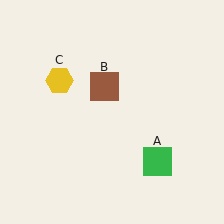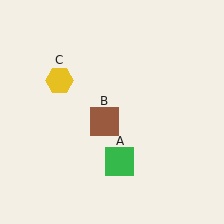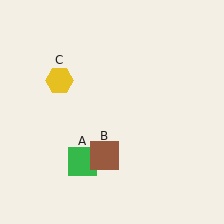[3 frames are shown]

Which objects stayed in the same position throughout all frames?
Yellow hexagon (object C) remained stationary.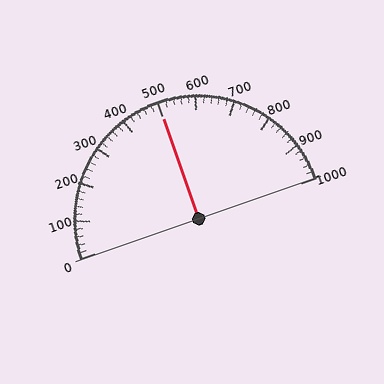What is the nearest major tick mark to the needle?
The nearest major tick mark is 500.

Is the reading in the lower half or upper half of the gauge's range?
The reading is in the upper half of the range (0 to 1000).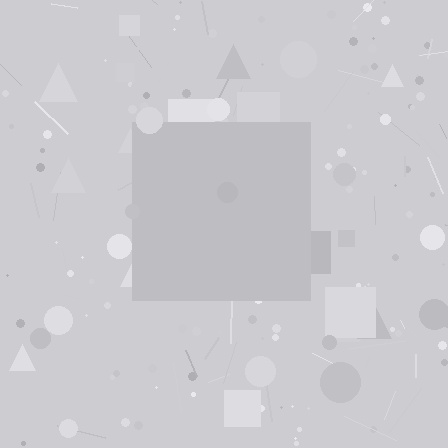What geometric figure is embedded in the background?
A square is embedded in the background.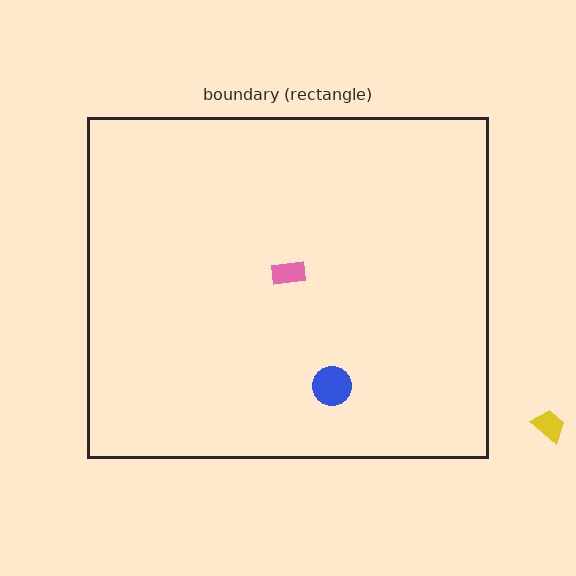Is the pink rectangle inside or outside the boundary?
Inside.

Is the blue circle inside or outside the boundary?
Inside.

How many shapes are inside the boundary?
2 inside, 1 outside.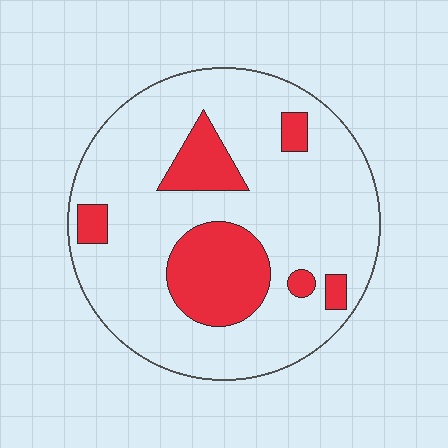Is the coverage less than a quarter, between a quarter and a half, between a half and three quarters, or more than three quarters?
Less than a quarter.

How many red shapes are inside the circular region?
6.